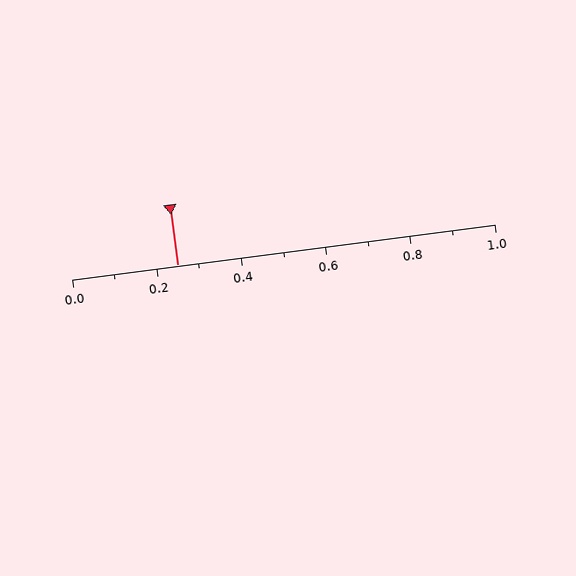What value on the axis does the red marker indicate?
The marker indicates approximately 0.25.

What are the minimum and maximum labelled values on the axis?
The axis runs from 0.0 to 1.0.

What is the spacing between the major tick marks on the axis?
The major ticks are spaced 0.2 apart.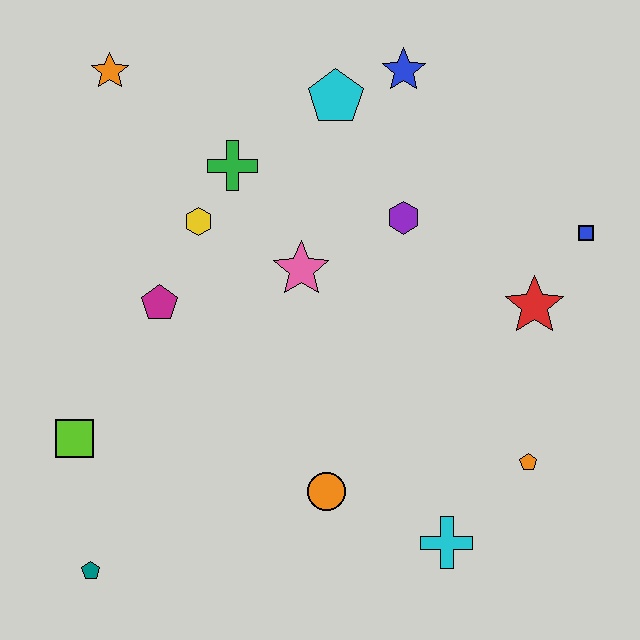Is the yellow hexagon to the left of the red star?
Yes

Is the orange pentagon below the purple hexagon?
Yes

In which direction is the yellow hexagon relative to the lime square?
The yellow hexagon is above the lime square.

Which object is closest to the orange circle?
The cyan cross is closest to the orange circle.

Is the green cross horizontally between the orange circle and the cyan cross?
No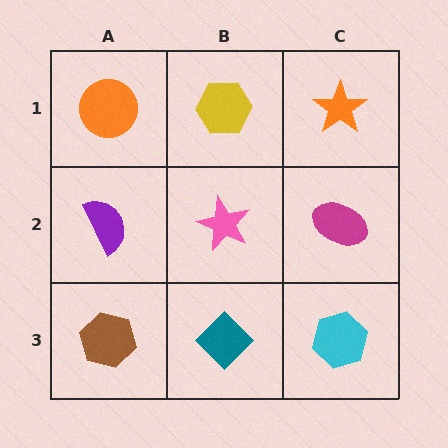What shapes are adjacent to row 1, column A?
A purple semicircle (row 2, column A), a yellow hexagon (row 1, column B).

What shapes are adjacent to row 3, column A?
A purple semicircle (row 2, column A), a teal diamond (row 3, column B).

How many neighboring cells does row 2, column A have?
3.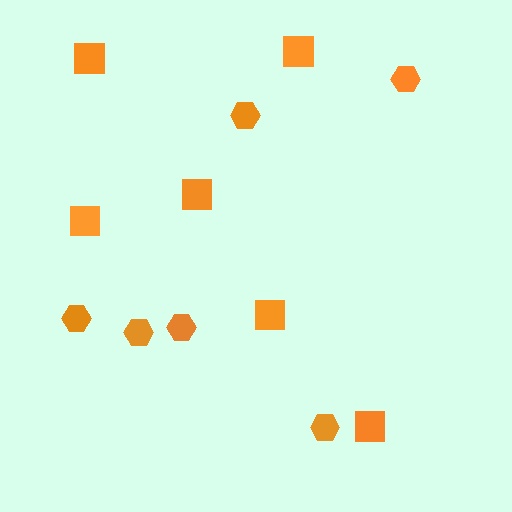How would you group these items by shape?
There are 2 groups: one group of hexagons (6) and one group of squares (6).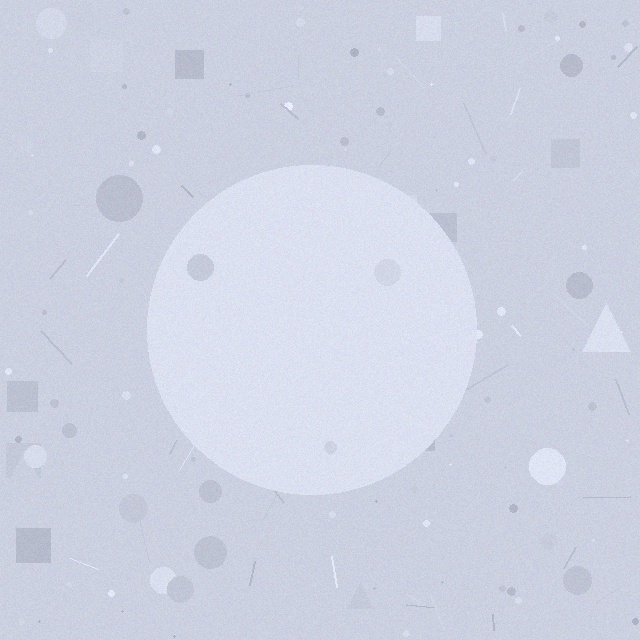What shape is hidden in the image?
A circle is hidden in the image.